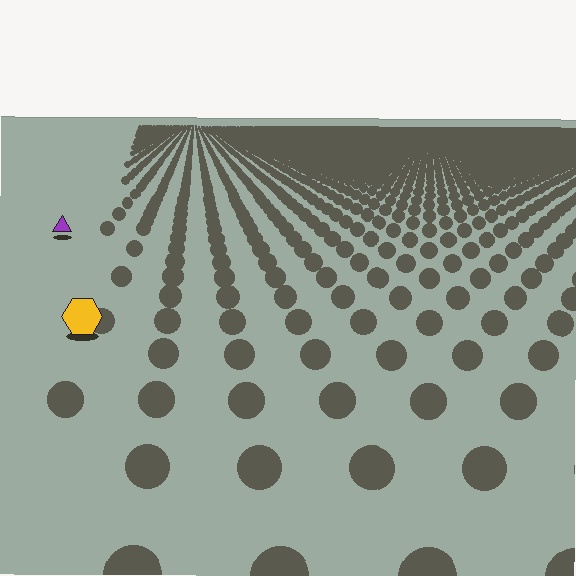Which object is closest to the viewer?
The yellow hexagon is closest. The texture marks near it are larger and more spread out.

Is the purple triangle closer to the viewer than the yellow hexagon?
No. The yellow hexagon is closer — you can tell from the texture gradient: the ground texture is coarser near it.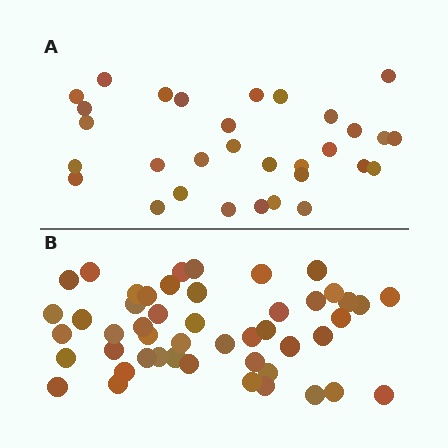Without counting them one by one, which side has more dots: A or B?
Region B (the bottom region) has more dots.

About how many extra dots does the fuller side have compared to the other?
Region B has approximately 15 more dots than region A.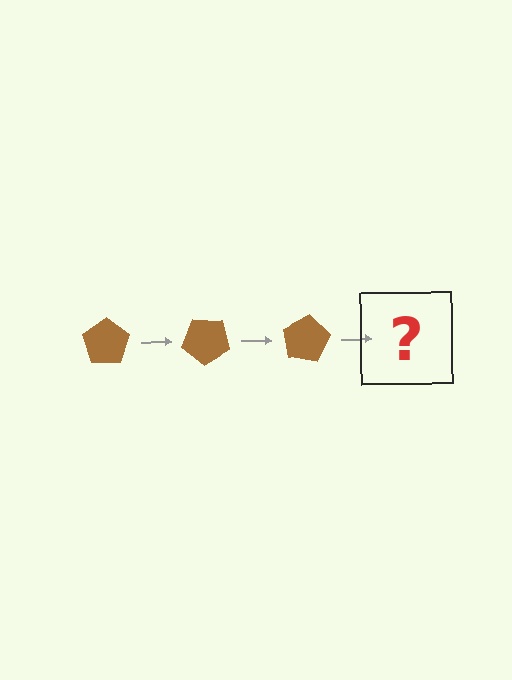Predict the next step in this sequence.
The next step is a brown pentagon rotated 120 degrees.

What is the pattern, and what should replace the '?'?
The pattern is that the pentagon rotates 40 degrees each step. The '?' should be a brown pentagon rotated 120 degrees.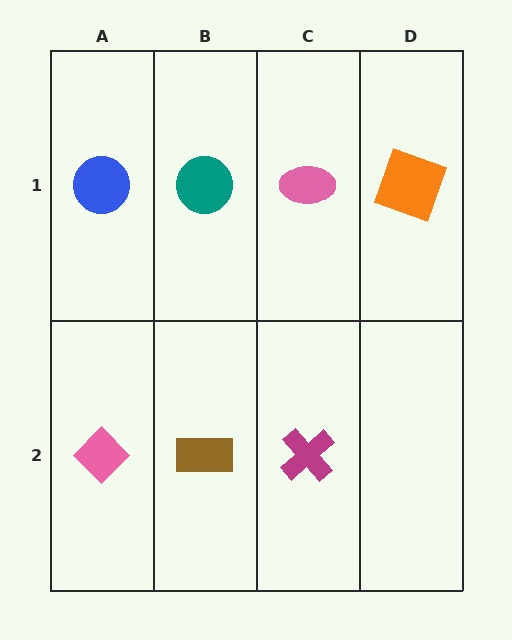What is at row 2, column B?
A brown rectangle.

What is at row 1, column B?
A teal circle.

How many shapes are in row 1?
4 shapes.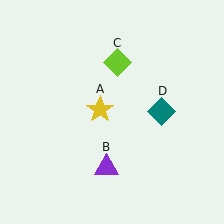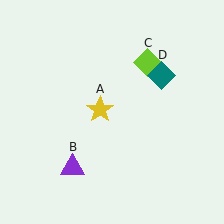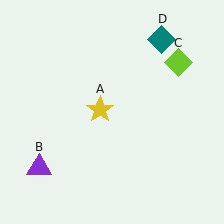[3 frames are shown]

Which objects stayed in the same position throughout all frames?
Yellow star (object A) remained stationary.